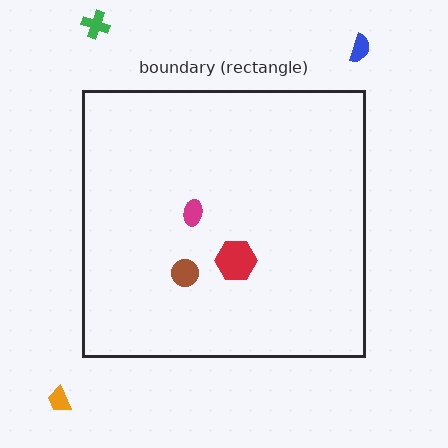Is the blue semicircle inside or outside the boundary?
Outside.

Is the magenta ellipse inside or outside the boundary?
Inside.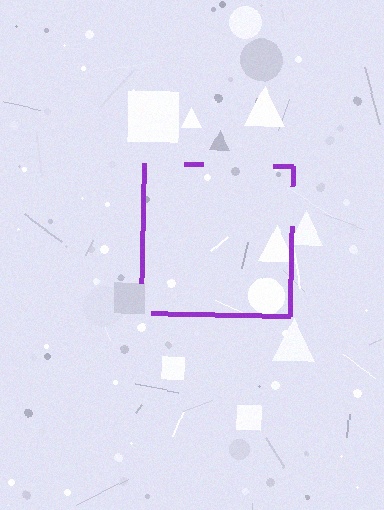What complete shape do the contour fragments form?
The contour fragments form a square.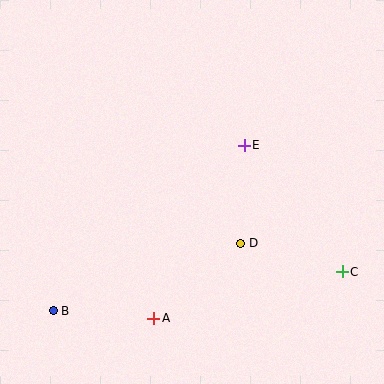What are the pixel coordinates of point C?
Point C is at (342, 272).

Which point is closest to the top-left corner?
Point E is closest to the top-left corner.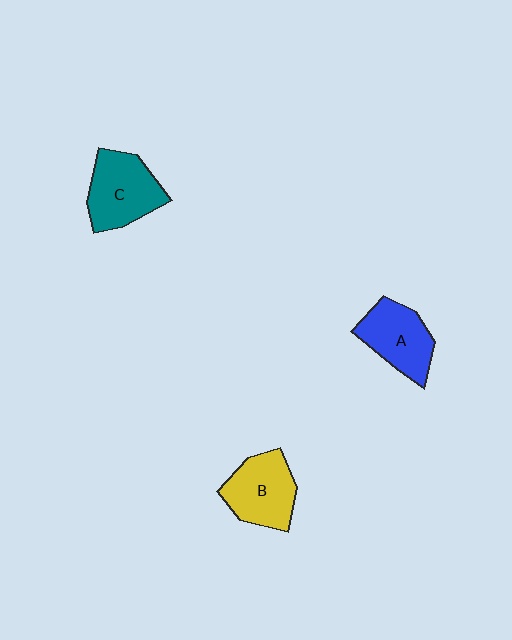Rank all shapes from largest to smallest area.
From largest to smallest: C (teal), B (yellow), A (blue).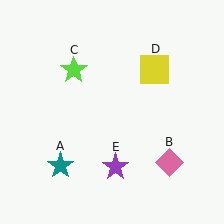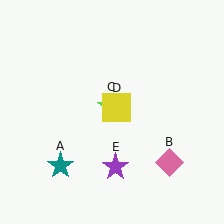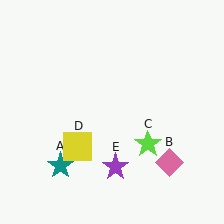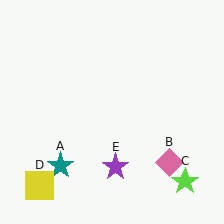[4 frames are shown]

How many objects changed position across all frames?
2 objects changed position: lime star (object C), yellow square (object D).